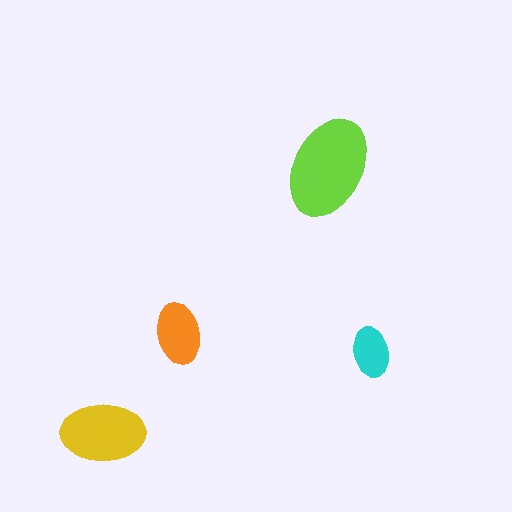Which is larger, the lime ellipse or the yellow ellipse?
The lime one.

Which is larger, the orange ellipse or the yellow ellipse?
The yellow one.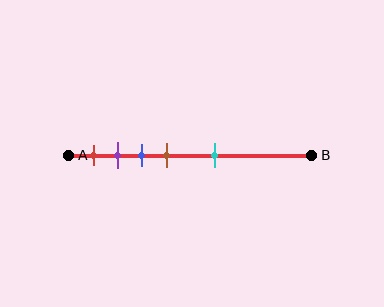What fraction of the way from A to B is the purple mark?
The purple mark is approximately 20% (0.2) of the way from A to B.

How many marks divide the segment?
There are 5 marks dividing the segment.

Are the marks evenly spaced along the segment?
No, the marks are not evenly spaced.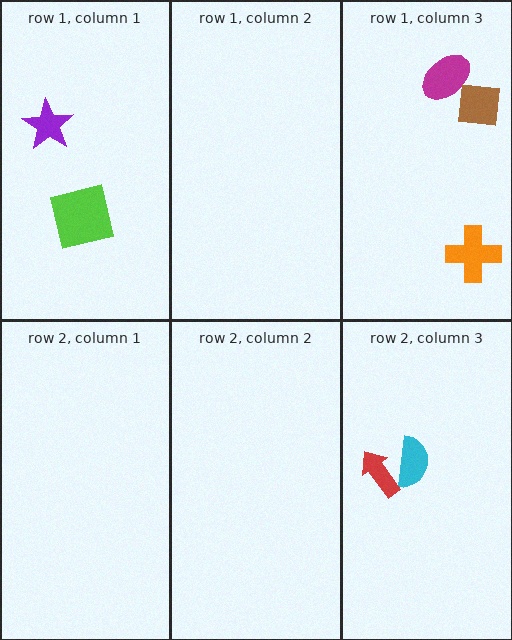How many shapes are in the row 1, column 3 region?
3.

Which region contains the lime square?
The row 1, column 1 region.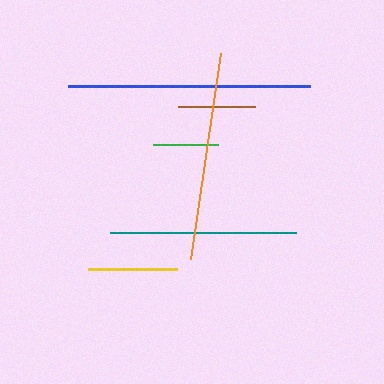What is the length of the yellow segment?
The yellow segment is approximately 90 pixels long.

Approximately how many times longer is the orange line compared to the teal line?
The orange line is approximately 1.1 times the length of the teal line.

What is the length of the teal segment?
The teal segment is approximately 186 pixels long.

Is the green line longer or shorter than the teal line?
The teal line is longer than the green line.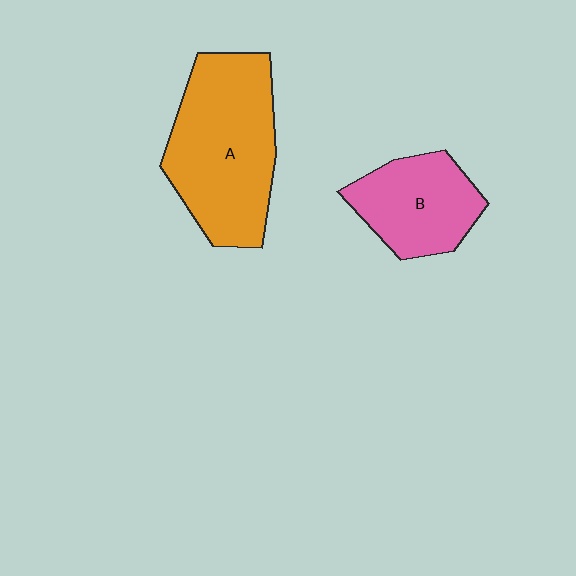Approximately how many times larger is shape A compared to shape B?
Approximately 1.7 times.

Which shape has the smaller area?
Shape B (pink).